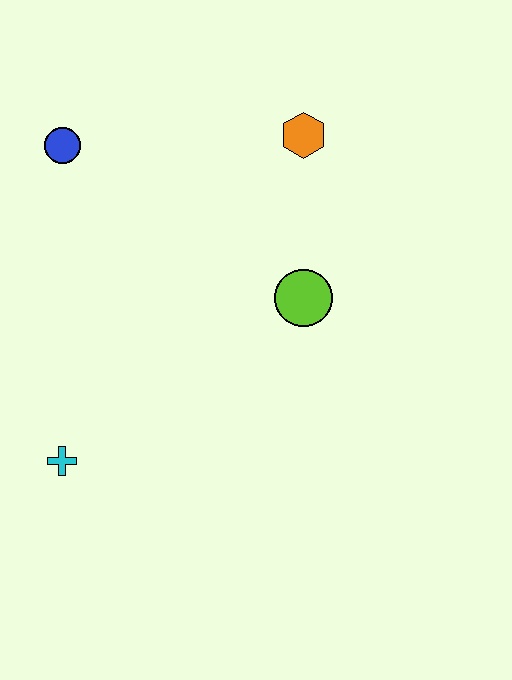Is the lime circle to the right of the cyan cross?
Yes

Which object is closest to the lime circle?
The orange hexagon is closest to the lime circle.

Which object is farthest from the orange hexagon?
The cyan cross is farthest from the orange hexagon.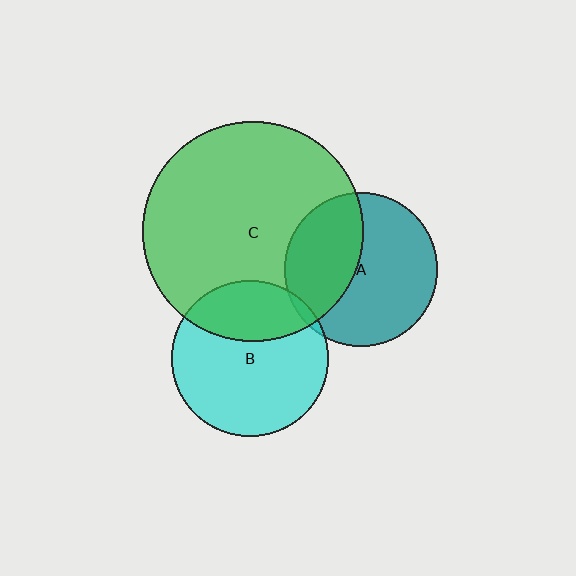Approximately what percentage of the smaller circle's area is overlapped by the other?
Approximately 30%.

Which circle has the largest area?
Circle C (green).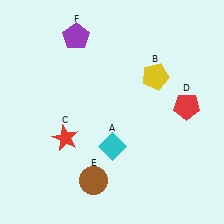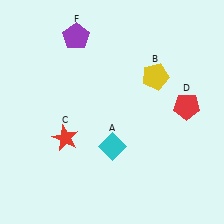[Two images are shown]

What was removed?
The brown circle (E) was removed in Image 2.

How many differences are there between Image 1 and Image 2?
There is 1 difference between the two images.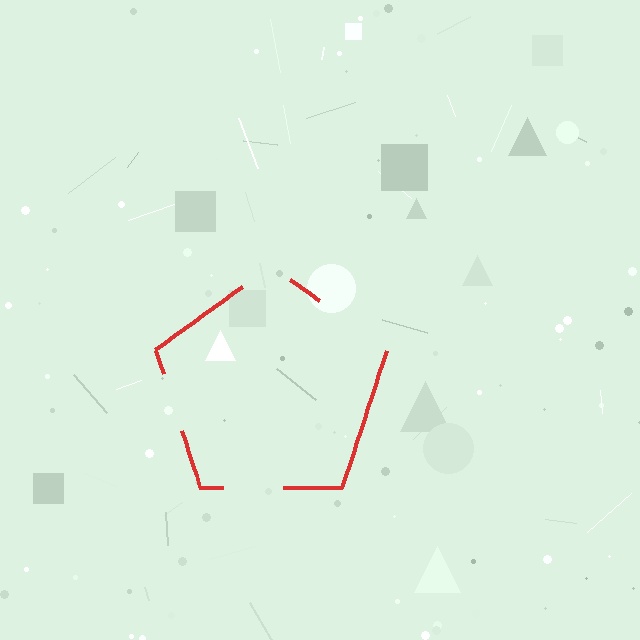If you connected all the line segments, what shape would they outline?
They would outline a pentagon.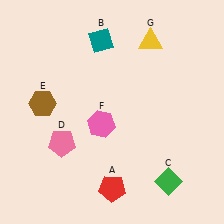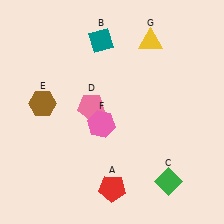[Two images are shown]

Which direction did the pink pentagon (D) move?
The pink pentagon (D) moved up.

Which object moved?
The pink pentagon (D) moved up.